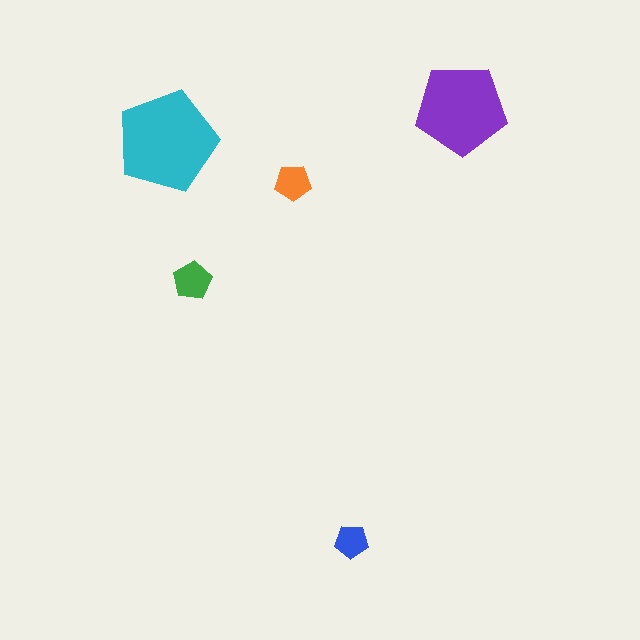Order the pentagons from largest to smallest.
the cyan one, the purple one, the green one, the orange one, the blue one.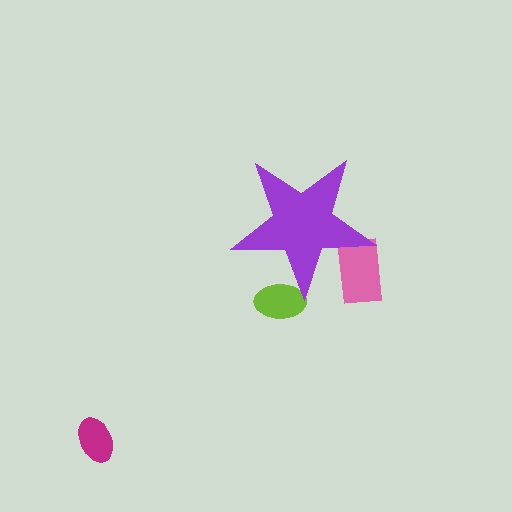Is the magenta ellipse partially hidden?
No, the magenta ellipse is fully visible.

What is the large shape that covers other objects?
A purple star.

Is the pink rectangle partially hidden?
Yes, the pink rectangle is partially hidden behind the purple star.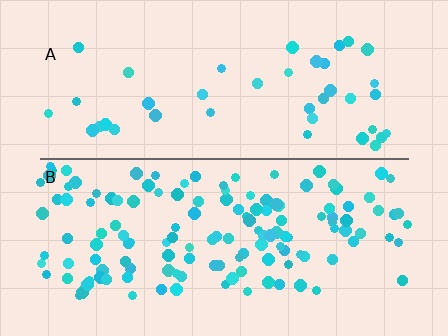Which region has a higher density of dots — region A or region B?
B (the bottom).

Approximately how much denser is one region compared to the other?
Approximately 3.2× — region B over region A.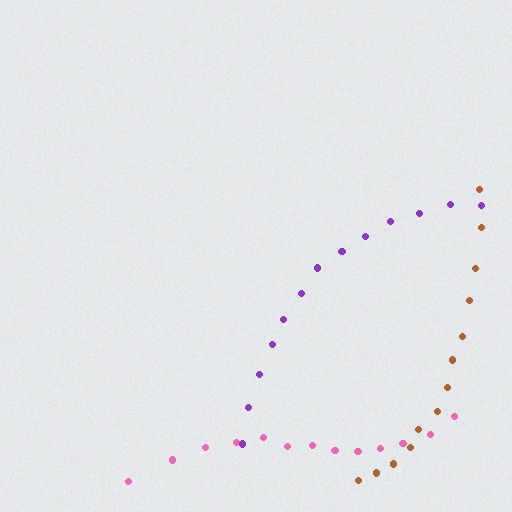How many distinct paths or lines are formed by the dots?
There are 3 distinct paths.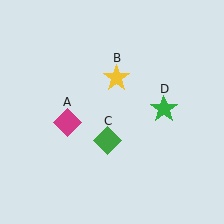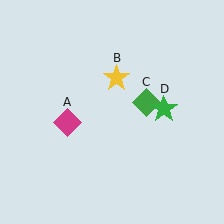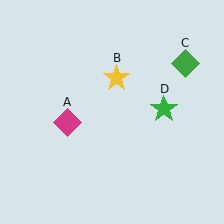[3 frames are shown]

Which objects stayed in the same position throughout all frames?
Magenta diamond (object A) and yellow star (object B) and green star (object D) remained stationary.